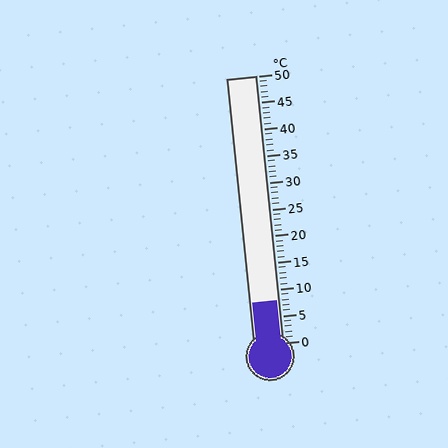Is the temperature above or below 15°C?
The temperature is below 15°C.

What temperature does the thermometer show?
The thermometer shows approximately 8°C.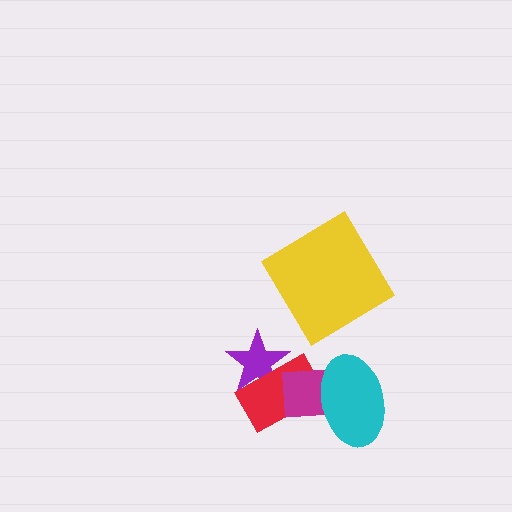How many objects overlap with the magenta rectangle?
2 objects overlap with the magenta rectangle.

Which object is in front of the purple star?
The red rectangle is in front of the purple star.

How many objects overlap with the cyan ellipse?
2 objects overlap with the cyan ellipse.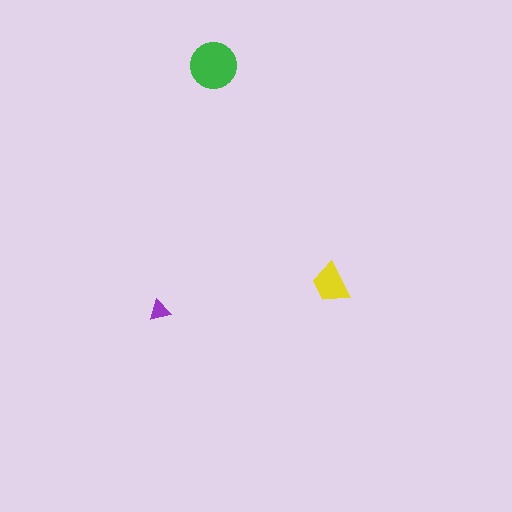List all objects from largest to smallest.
The green circle, the yellow trapezoid, the purple triangle.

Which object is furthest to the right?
The yellow trapezoid is rightmost.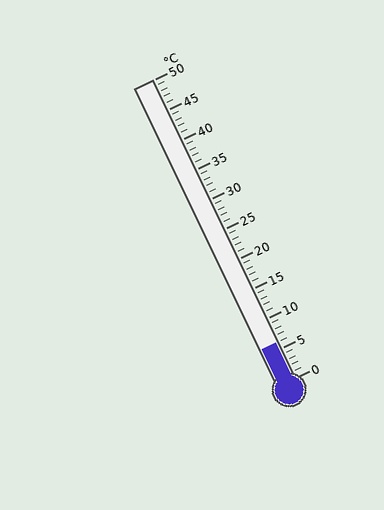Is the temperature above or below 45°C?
The temperature is below 45°C.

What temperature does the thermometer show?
The thermometer shows approximately 6°C.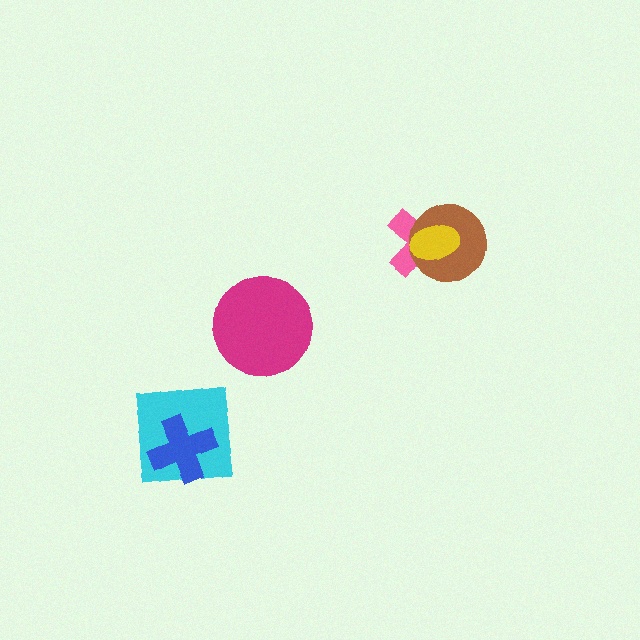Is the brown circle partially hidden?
Yes, it is partially covered by another shape.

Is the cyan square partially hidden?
Yes, it is partially covered by another shape.